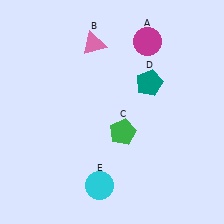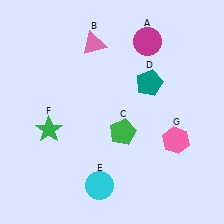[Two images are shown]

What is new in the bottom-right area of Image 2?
A pink hexagon (G) was added in the bottom-right area of Image 2.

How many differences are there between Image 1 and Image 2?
There are 2 differences between the two images.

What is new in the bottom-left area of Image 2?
A green star (F) was added in the bottom-left area of Image 2.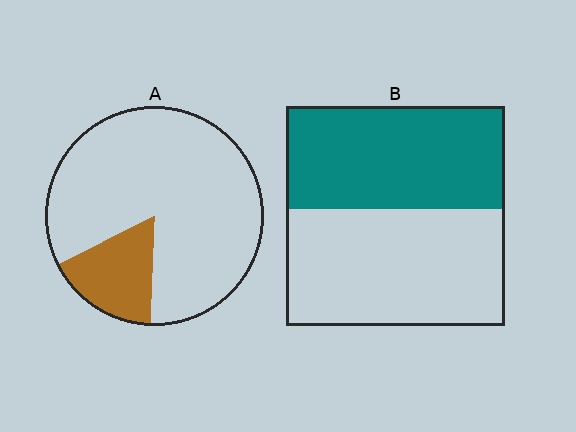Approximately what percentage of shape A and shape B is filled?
A is approximately 15% and B is approximately 45%.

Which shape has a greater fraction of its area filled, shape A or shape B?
Shape B.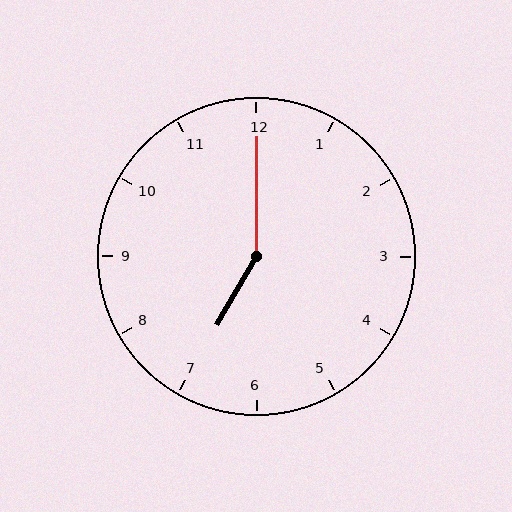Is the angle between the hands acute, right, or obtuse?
It is obtuse.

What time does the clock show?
7:00.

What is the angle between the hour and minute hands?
Approximately 150 degrees.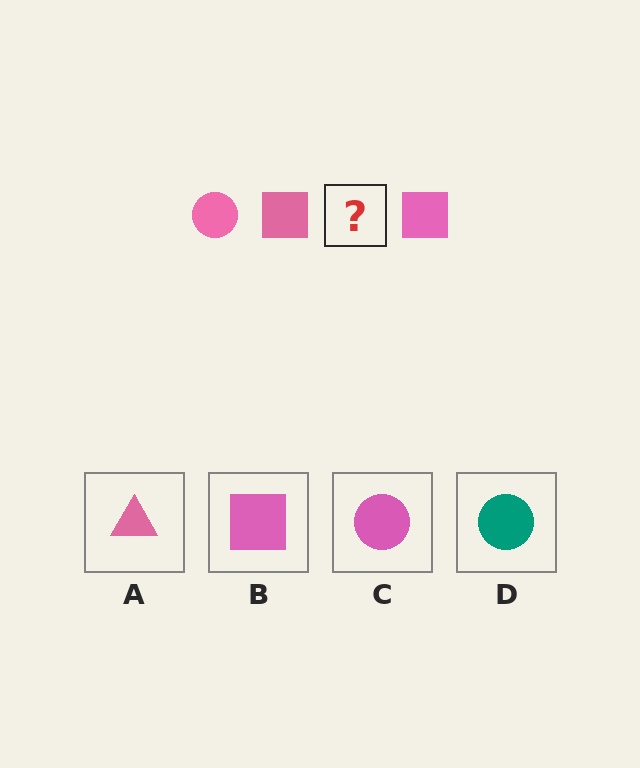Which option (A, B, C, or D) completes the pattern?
C.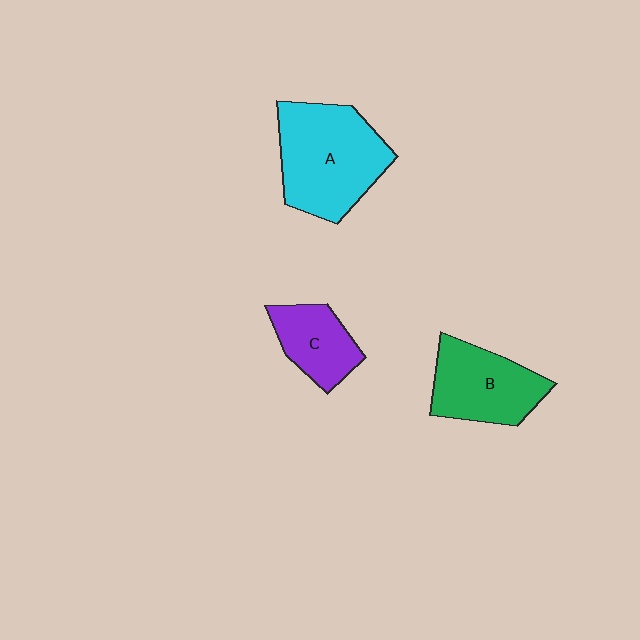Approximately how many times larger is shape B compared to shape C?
Approximately 1.4 times.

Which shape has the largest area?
Shape A (cyan).